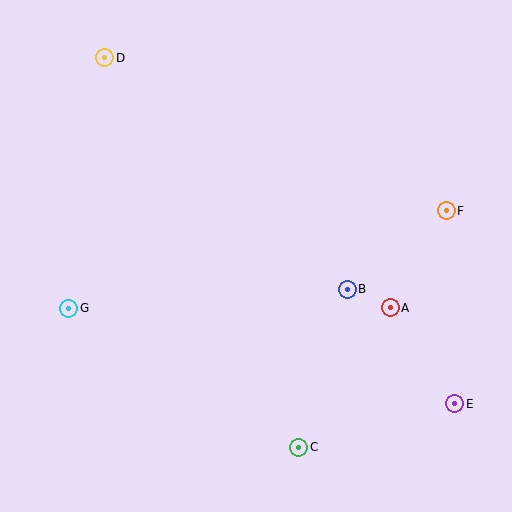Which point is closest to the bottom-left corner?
Point G is closest to the bottom-left corner.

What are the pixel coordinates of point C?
Point C is at (299, 447).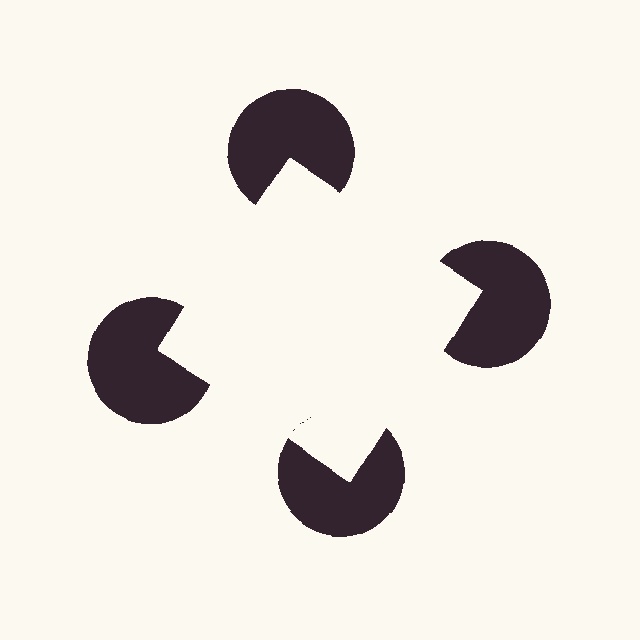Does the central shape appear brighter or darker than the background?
It typically appears slightly brighter than the background, even though no actual brightness change is drawn.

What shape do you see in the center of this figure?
An illusory square — its edges are inferred from the aligned wedge cuts in the pac-man discs, not physically drawn.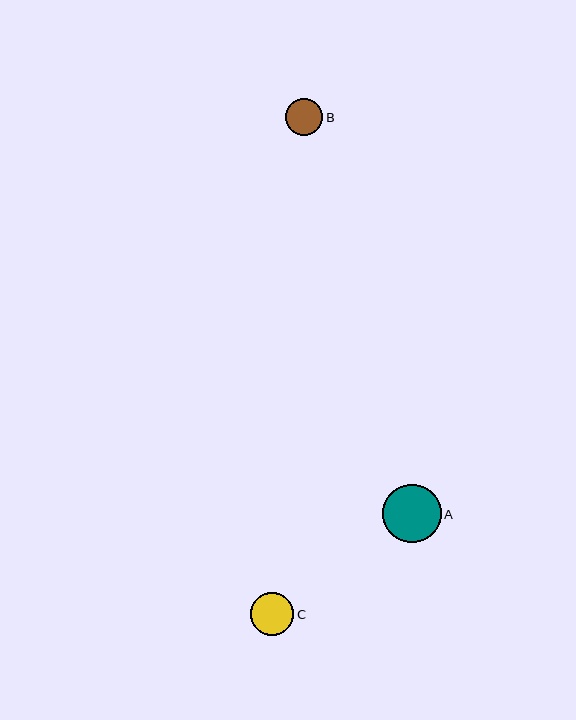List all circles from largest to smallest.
From largest to smallest: A, C, B.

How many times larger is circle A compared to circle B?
Circle A is approximately 1.6 times the size of circle B.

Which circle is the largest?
Circle A is the largest with a size of approximately 59 pixels.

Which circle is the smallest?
Circle B is the smallest with a size of approximately 37 pixels.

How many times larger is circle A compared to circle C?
Circle A is approximately 1.4 times the size of circle C.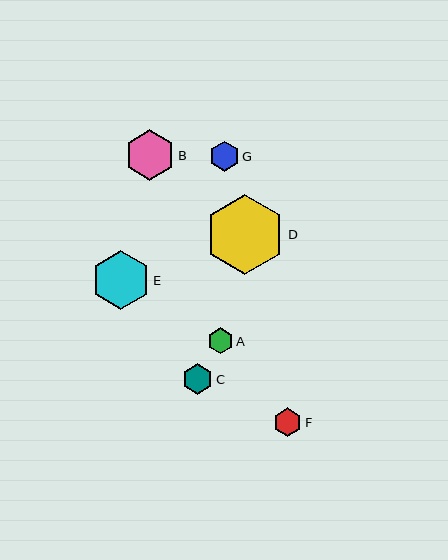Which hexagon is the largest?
Hexagon D is the largest with a size of approximately 80 pixels.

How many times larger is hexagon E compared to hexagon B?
Hexagon E is approximately 1.2 times the size of hexagon B.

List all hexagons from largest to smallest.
From largest to smallest: D, E, B, C, G, F, A.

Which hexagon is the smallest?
Hexagon A is the smallest with a size of approximately 26 pixels.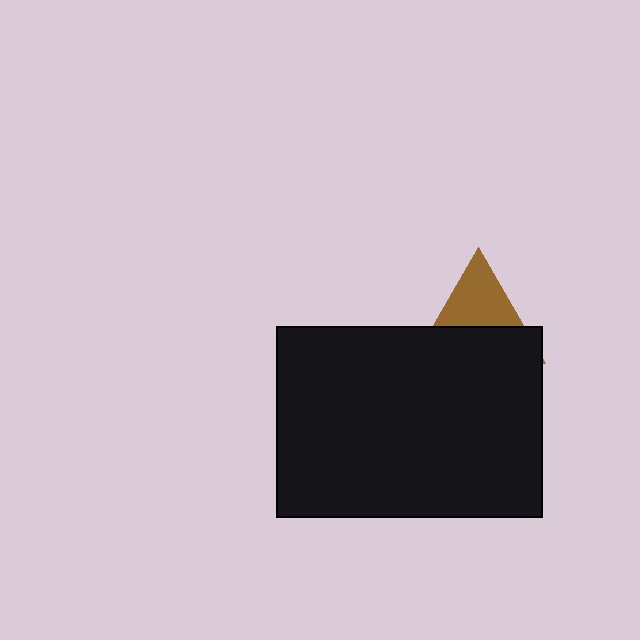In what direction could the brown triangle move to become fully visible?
The brown triangle could move up. That would shift it out from behind the black rectangle entirely.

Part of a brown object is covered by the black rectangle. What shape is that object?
It is a triangle.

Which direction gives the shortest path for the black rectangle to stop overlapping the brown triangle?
Moving down gives the shortest separation.